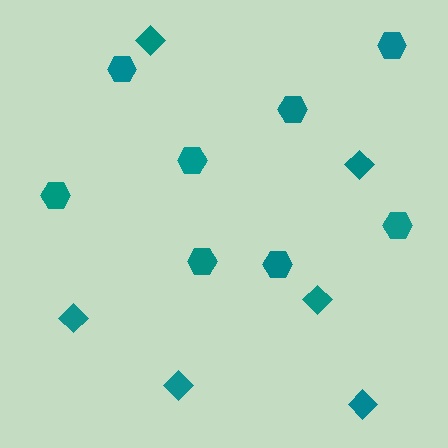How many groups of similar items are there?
There are 2 groups: one group of hexagons (8) and one group of diamonds (6).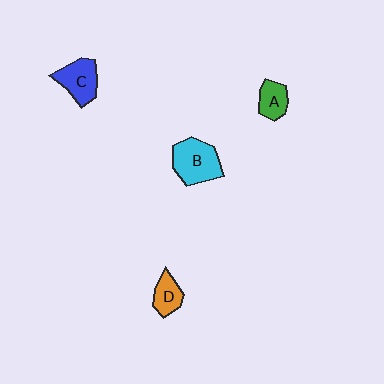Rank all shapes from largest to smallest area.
From largest to smallest: B (cyan), C (blue), D (orange), A (green).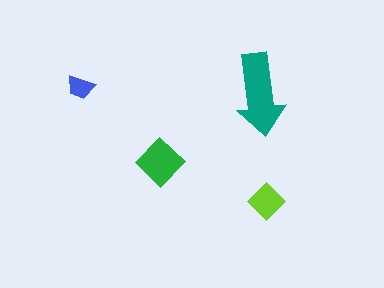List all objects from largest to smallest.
The teal arrow, the green diamond, the lime diamond, the blue trapezoid.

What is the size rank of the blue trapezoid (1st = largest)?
4th.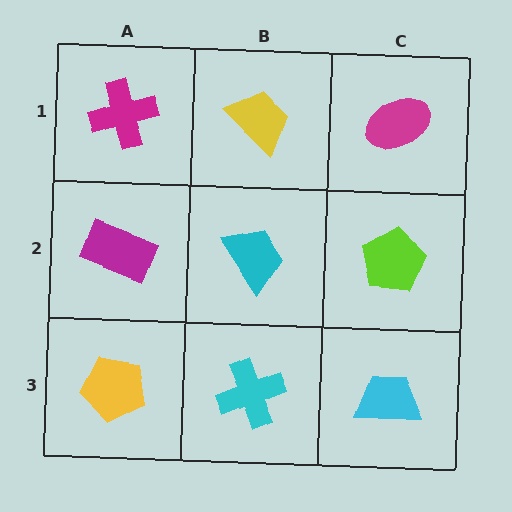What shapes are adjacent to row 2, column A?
A magenta cross (row 1, column A), a yellow pentagon (row 3, column A), a cyan trapezoid (row 2, column B).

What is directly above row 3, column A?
A magenta rectangle.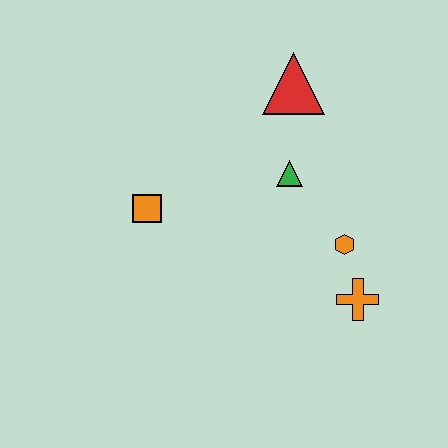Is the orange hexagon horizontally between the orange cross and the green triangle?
Yes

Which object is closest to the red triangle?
The green triangle is closest to the red triangle.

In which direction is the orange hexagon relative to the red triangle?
The orange hexagon is below the red triangle.